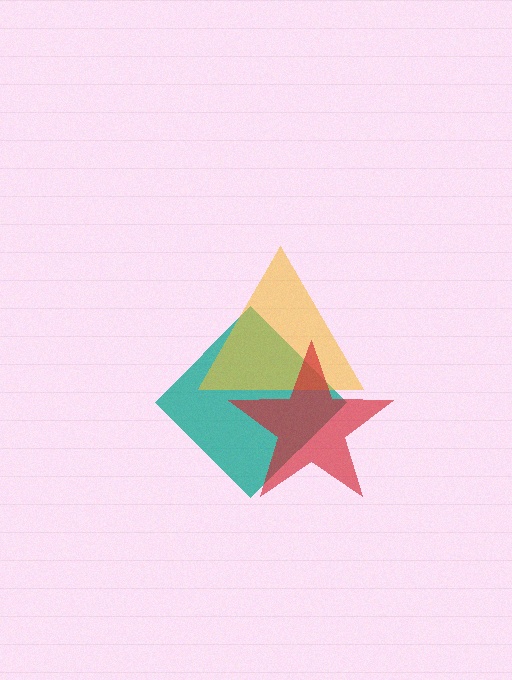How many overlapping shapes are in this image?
There are 3 overlapping shapes in the image.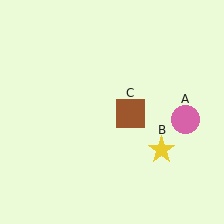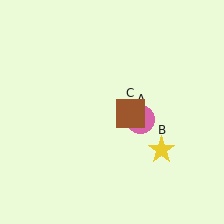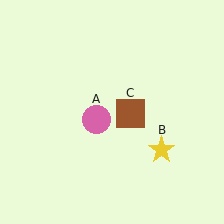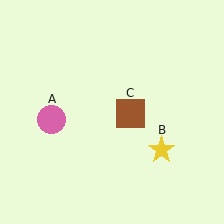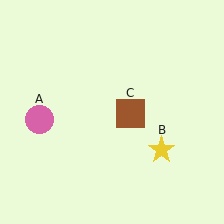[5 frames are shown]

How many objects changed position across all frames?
1 object changed position: pink circle (object A).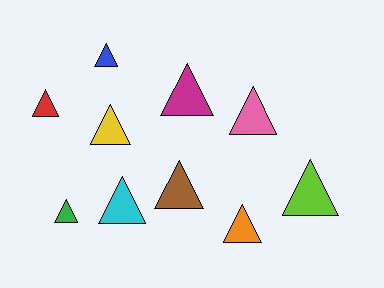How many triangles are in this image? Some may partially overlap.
There are 10 triangles.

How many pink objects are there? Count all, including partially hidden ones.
There is 1 pink object.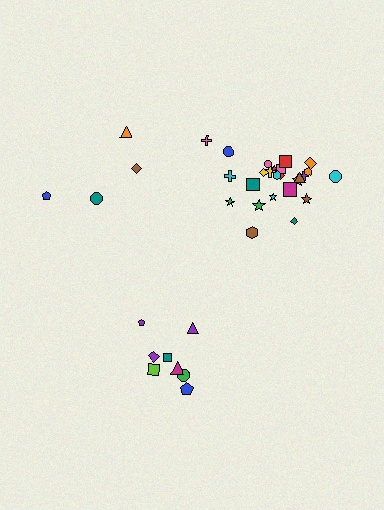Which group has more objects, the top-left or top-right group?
The top-right group.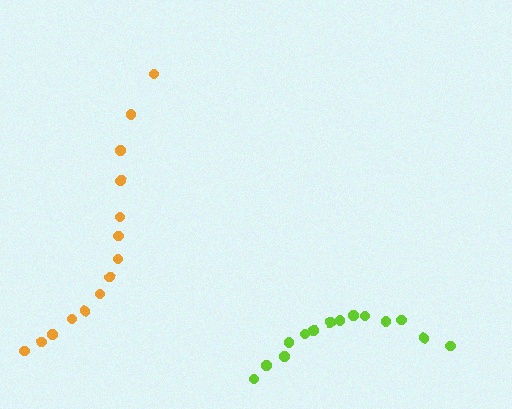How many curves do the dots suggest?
There are 2 distinct paths.